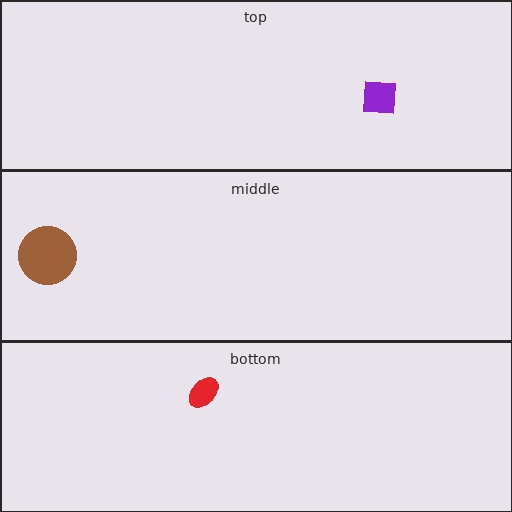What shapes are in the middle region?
The brown circle.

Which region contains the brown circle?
The middle region.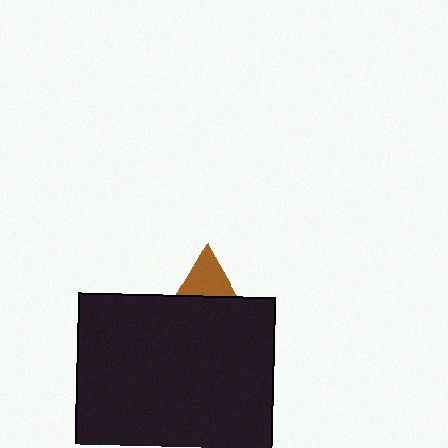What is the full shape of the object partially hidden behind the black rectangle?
The partially hidden object is a brown triangle.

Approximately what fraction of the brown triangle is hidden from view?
Roughly 63% of the brown triangle is hidden behind the black rectangle.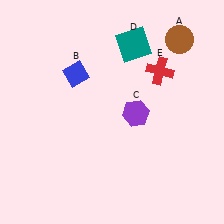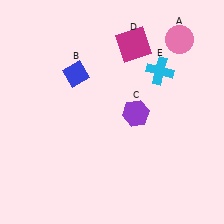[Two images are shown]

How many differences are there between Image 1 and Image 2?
There are 3 differences between the two images.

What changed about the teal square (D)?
In Image 1, D is teal. In Image 2, it changed to magenta.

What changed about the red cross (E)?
In Image 1, E is red. In Image 2, it changed to cyan.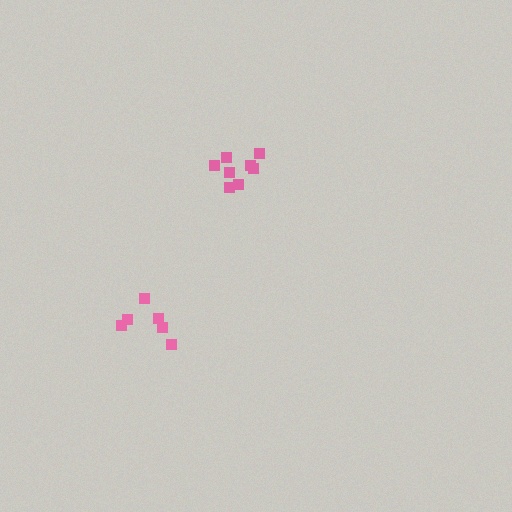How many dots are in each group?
Group 1: 6 dots, Group 2: 8 dots (14 total).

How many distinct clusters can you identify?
There are 2 distinct clusters.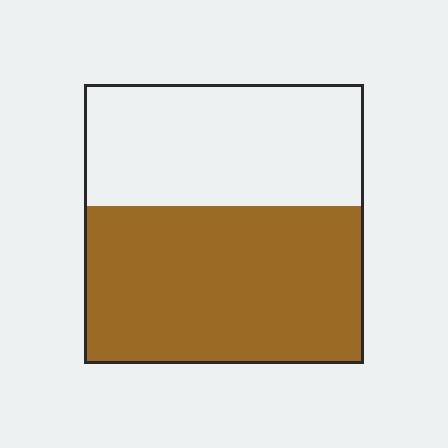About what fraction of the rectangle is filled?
About three fifths (3/5).